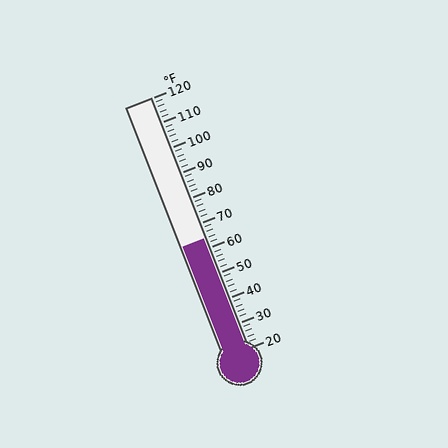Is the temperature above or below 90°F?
The temperature is below 90°F.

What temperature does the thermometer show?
The thermometer shows approximately 64°F.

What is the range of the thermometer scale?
The thermometer scale ranges from 20°F to 120°F.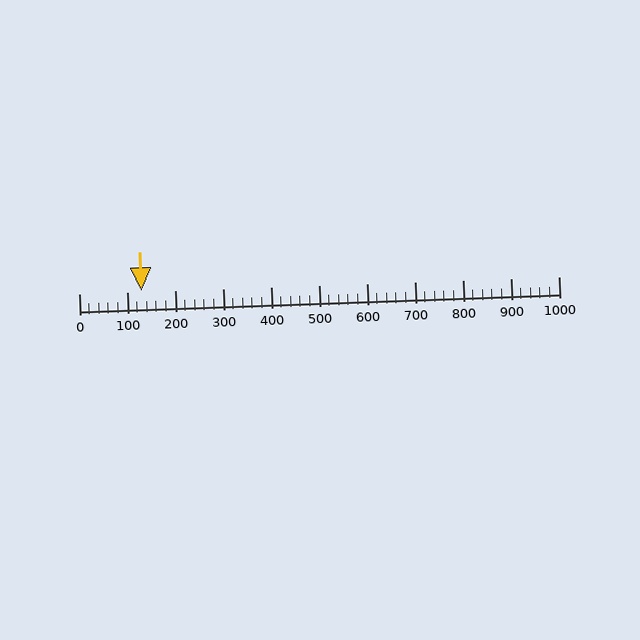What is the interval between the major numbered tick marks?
The major tick marks are spaced 100 units apart.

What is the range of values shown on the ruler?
The ruler shows values from 0 to 1000.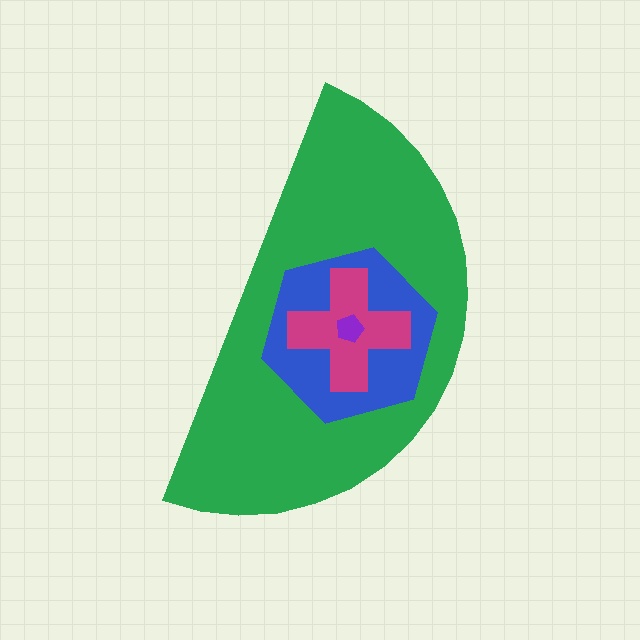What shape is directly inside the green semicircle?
The blue hexagon.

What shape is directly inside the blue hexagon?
The magenta cross.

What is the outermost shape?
The green semicircle.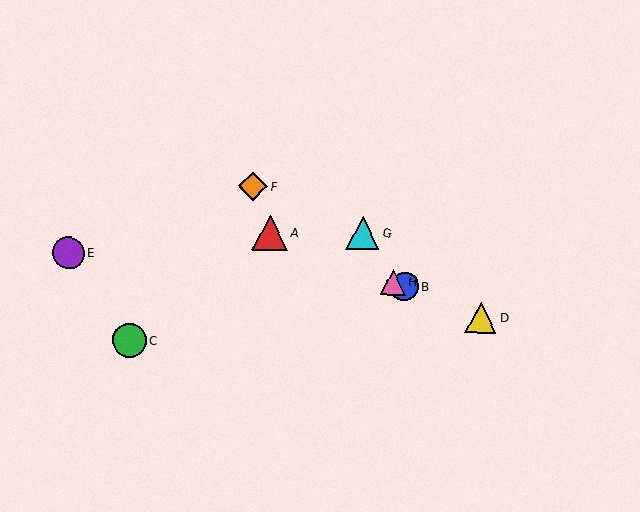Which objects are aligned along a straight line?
Objects A, B, D, H are aligned along a straight line.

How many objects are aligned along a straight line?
4 objects (A, B, D, H) are aligned along a straight line.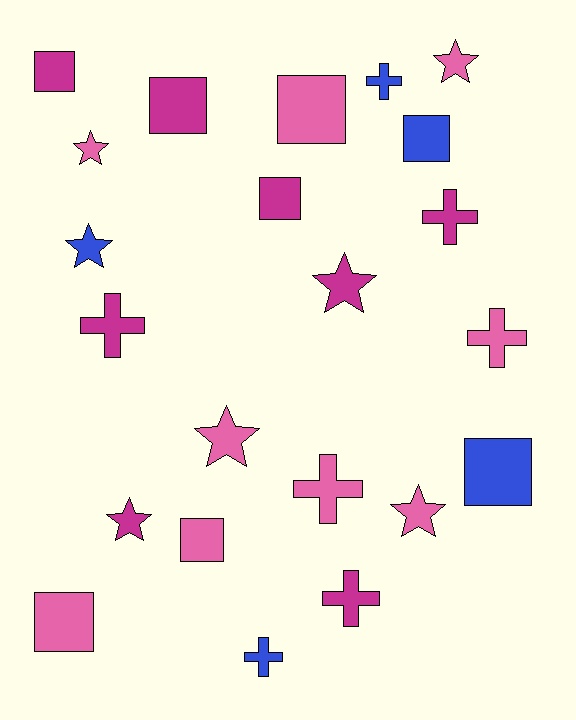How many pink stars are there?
There are 4 pink stars.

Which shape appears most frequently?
Square, with 8 objects.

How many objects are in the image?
There are 22 objects.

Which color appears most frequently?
Pink, with 9 objects.